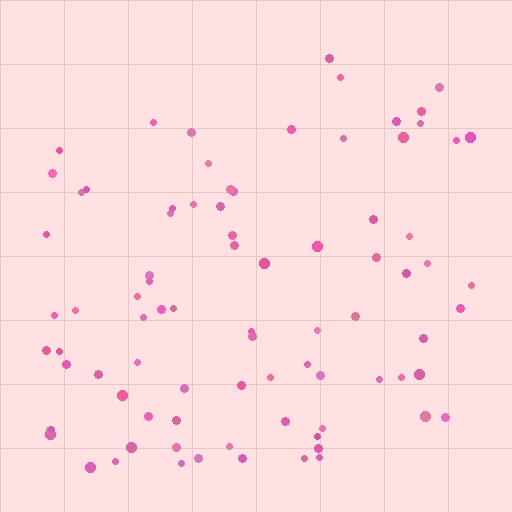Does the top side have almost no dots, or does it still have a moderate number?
Still a moderate number, just noticeably fewer than the bottom.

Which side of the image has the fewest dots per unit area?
The top.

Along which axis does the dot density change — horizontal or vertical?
Vertical.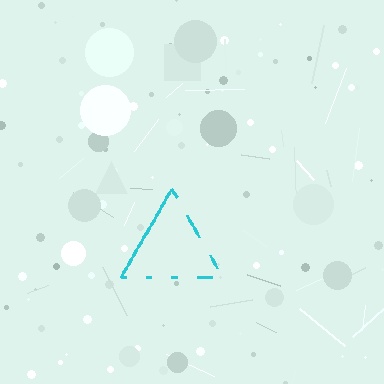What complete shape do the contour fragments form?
The contour fragments form a triangle.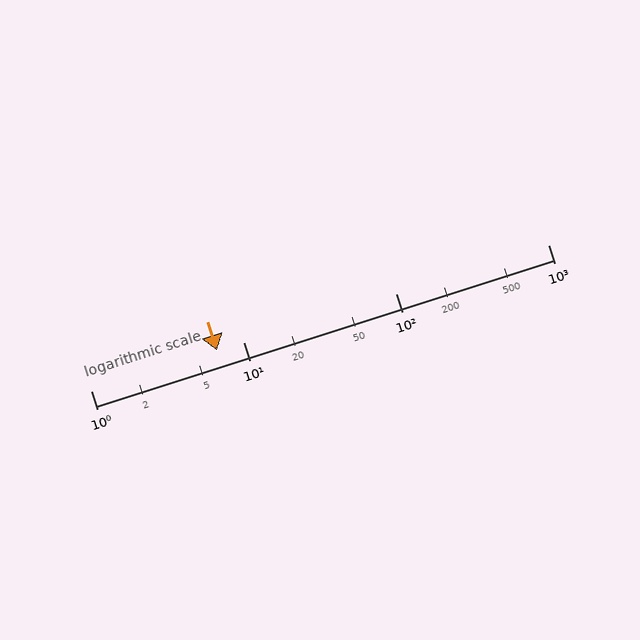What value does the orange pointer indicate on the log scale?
The pointer indicates approximately 6.7.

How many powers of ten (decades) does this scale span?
The scale spans 3 decades, from 1 to 1000.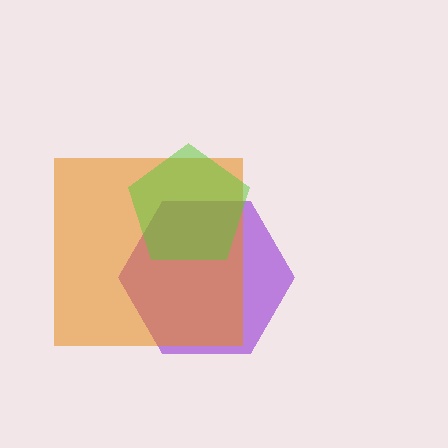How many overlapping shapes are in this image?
There are 3 overlapping shapes in the image.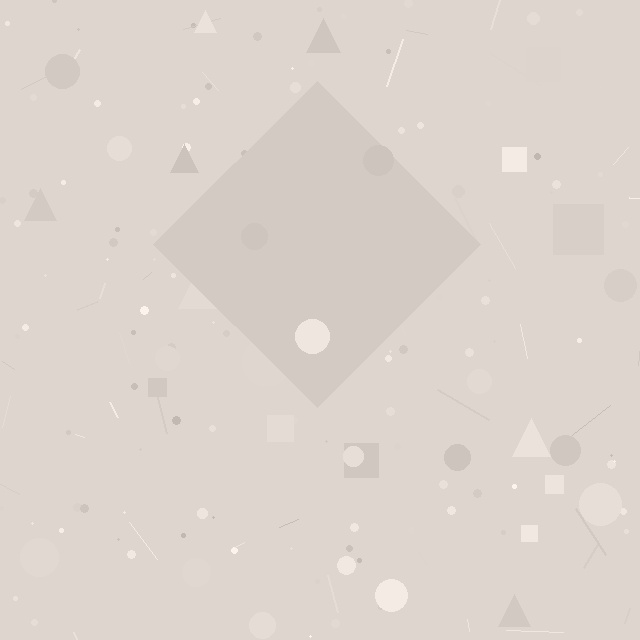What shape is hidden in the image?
A diamond is hidden in the image.